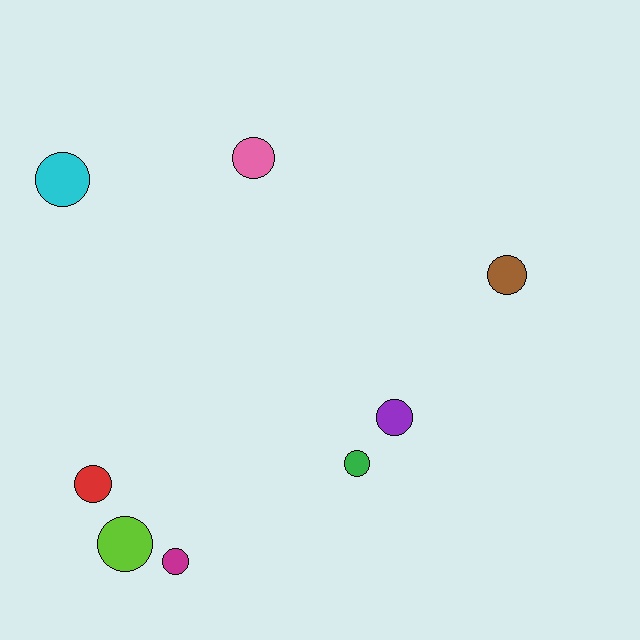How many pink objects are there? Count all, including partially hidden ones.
There is 1 pink object.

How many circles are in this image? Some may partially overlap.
There are 8 circles.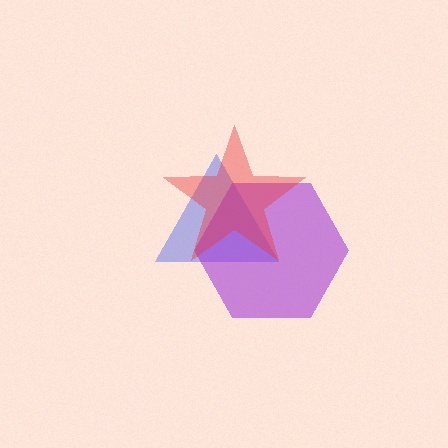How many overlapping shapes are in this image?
There are 3 overlapping shapes in the image.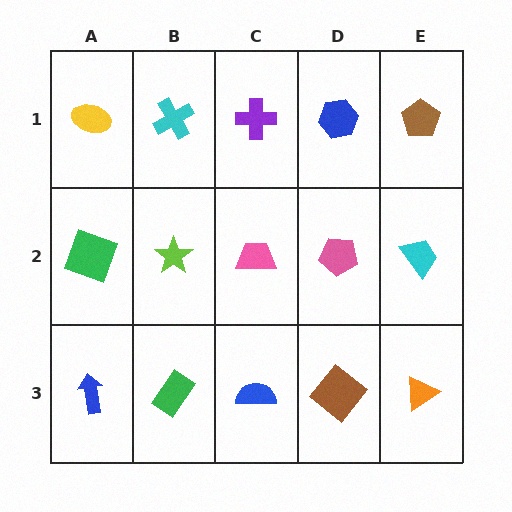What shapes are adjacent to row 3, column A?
A green square (row 2, column A), a green rectangle (row 3, column B).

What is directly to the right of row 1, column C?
A blue hexagon.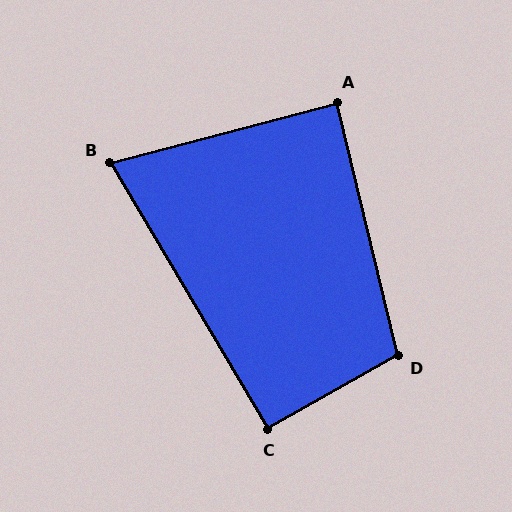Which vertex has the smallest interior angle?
B, at approximately 74 degrees.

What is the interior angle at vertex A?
Approximately 89 degrees (approximately right).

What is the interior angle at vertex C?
Approximately 91 degrees (approximately right).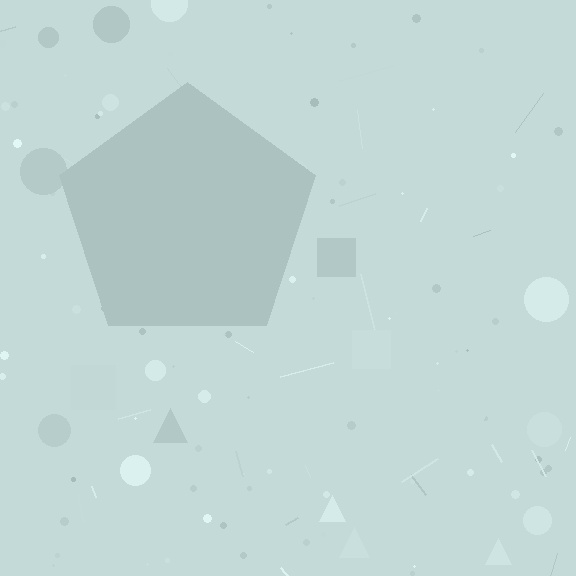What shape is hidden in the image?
A pentagon is hidden in the image.